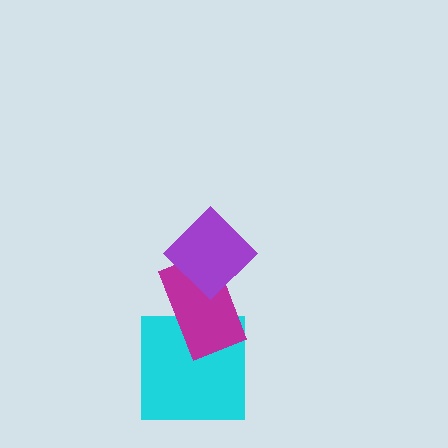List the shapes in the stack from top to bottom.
From top to bottom: the purple diamond, the magenta rectangle, the cyan square.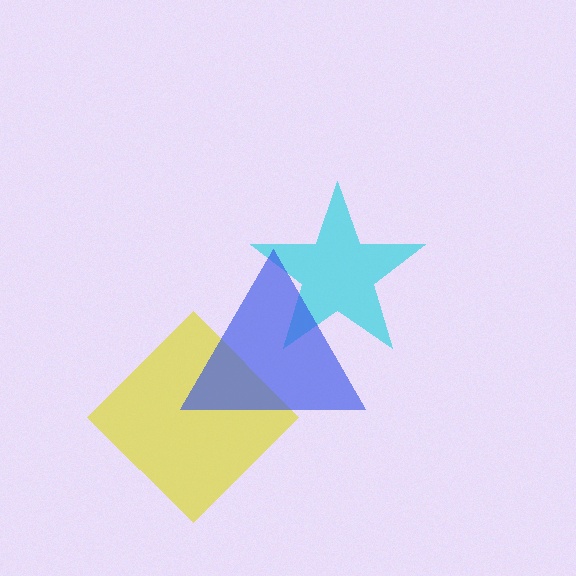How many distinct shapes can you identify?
There are 3 distinct shapes: a yellow diamond, a cyan star, a blue triangle.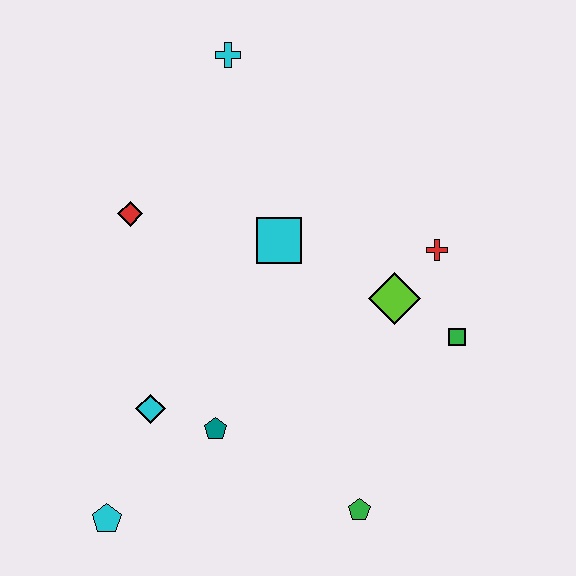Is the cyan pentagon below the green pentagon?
Yes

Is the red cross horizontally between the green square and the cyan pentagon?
Yes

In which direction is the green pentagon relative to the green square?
The green pentagon is below the green square.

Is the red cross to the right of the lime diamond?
Yes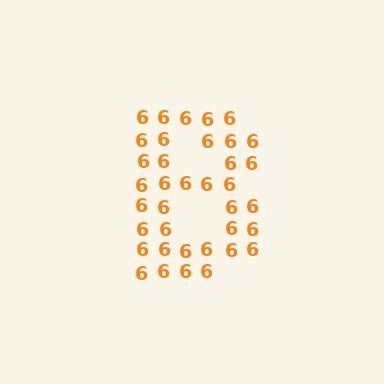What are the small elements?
The small elements are digit 6's.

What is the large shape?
The large shape is the letter B.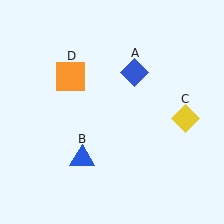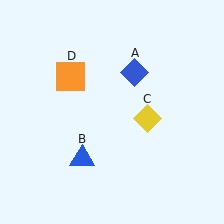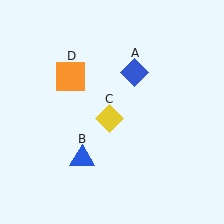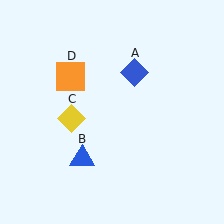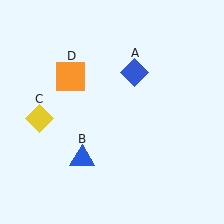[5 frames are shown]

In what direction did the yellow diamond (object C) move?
The yellow diamond (object C) moved left.